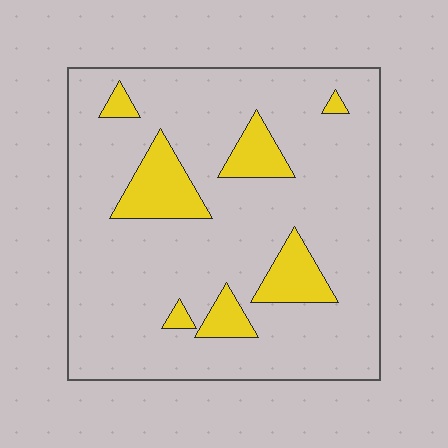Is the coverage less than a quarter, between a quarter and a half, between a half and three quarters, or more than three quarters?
Less than a quarter.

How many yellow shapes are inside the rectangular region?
7.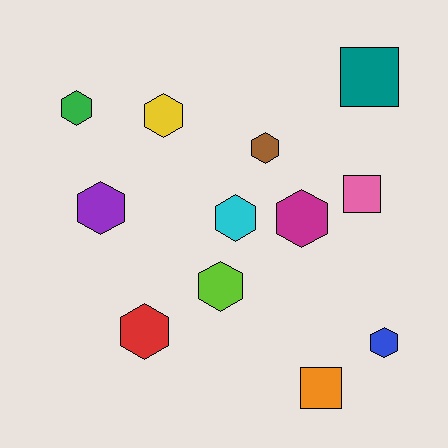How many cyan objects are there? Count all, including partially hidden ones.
There is 1 cyan object.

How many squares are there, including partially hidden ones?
There are 3 squares.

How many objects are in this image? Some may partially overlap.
There are 12 objects.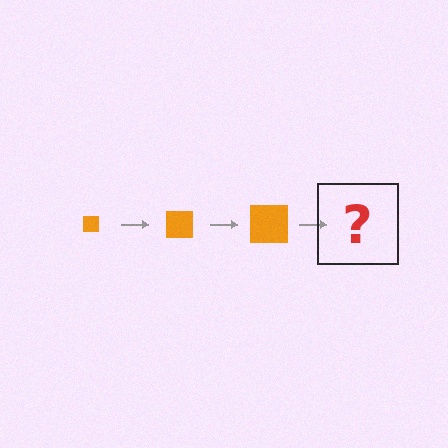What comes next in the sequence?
The next element should be an orange square, larger than the previous one.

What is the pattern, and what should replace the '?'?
The pattern is that the square gets progressively larger each step. The '?' should be an orange square, larger than the previous one.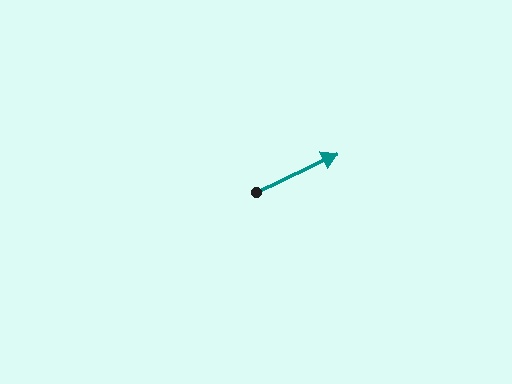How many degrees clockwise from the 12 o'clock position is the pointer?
Approximately 65 degrees.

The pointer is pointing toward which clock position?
Roughly 2 o'clock.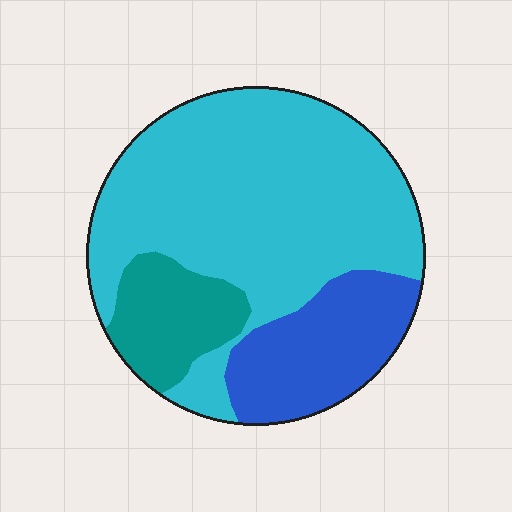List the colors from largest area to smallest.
From largest to smallest: cyan, blue, teal.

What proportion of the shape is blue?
Blue takes up less than a quarter of the shape.